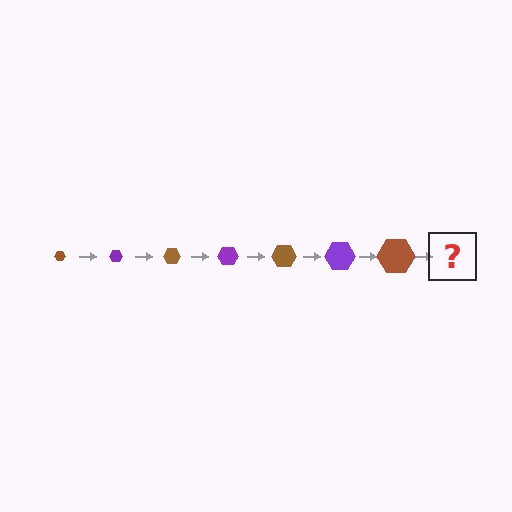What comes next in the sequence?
The next element should be a purple hexagon, larger than the previous one.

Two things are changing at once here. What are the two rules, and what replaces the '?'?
The two rules are that the hexagon grows larger each step and the color cycles through brown and purple. The '?' should be a purple hexagon, larger than the previous one.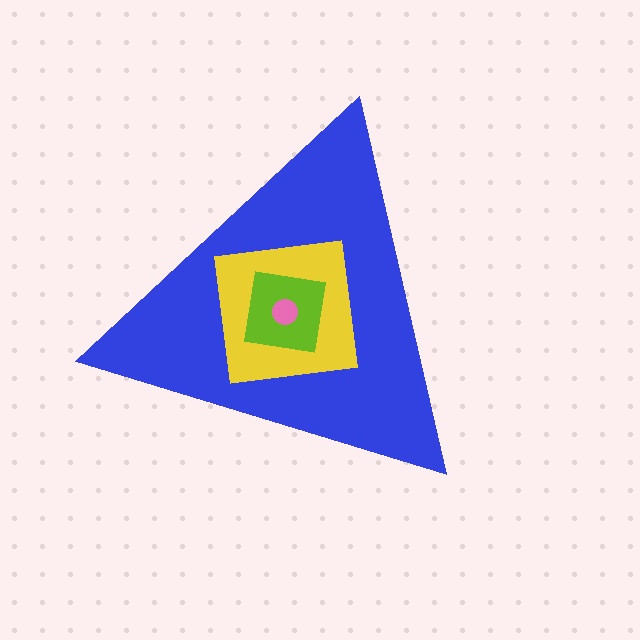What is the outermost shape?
The blue triangle.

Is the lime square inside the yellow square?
Yes.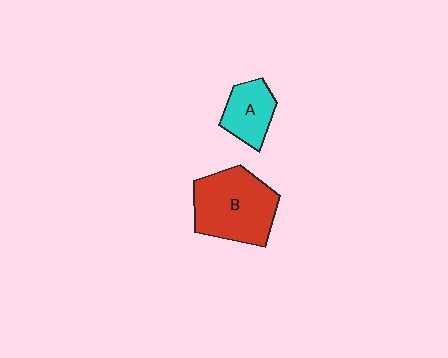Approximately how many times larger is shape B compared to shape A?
Approximately 2.0 times.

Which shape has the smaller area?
Shape A (cyan).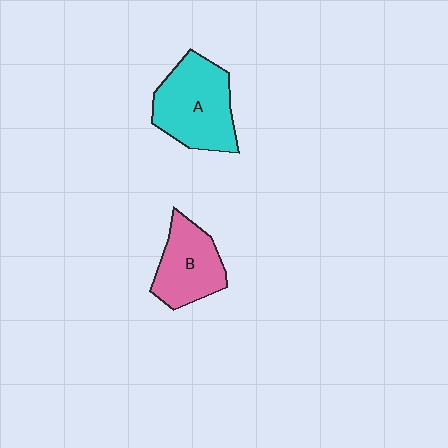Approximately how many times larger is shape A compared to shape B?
Approximately 1.3 times.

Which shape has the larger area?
Shape A (cyan).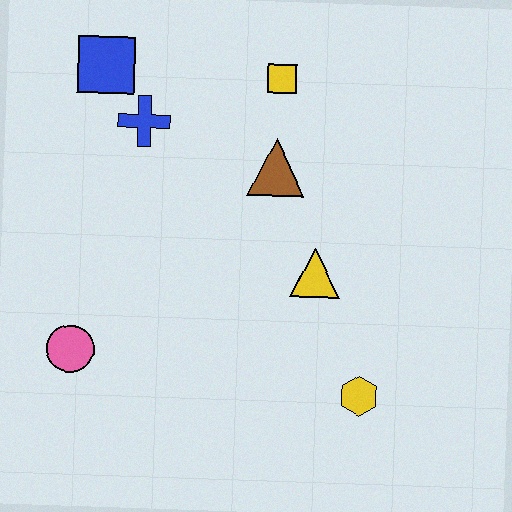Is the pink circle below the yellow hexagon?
No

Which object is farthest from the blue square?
The yellow hexagon is farthest from the blue square.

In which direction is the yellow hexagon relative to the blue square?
The yellow hexagon is below the blue square.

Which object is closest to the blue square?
The blue cross is closest to the blue square.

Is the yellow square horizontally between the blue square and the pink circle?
No